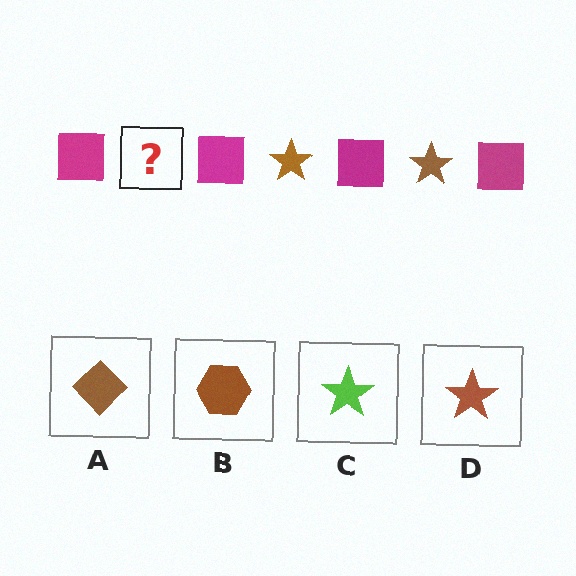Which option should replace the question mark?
Option D.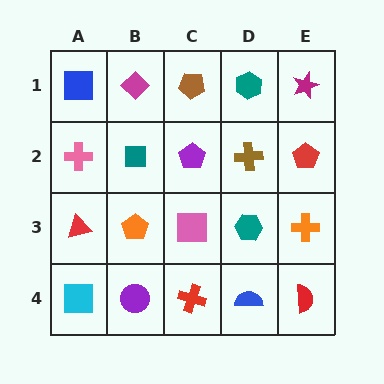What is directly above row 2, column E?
A magenta star.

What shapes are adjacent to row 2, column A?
A blue square (row 1, column A), a red triangle (row 3, column A), a teal square (row 2, column B).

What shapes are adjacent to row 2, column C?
A brown pentagon (row 1, column C), a pink square (row 3, column C), a teal square (row 2, column B), a brown cross (row 2, column D).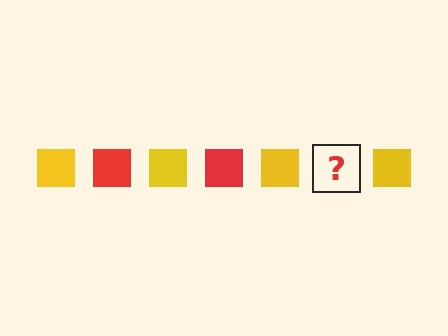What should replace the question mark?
The question mark should be replaced with a red square.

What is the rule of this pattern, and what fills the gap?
The rule is that the pattern cycles through yellow, red squares. The gap should be filled with a red square.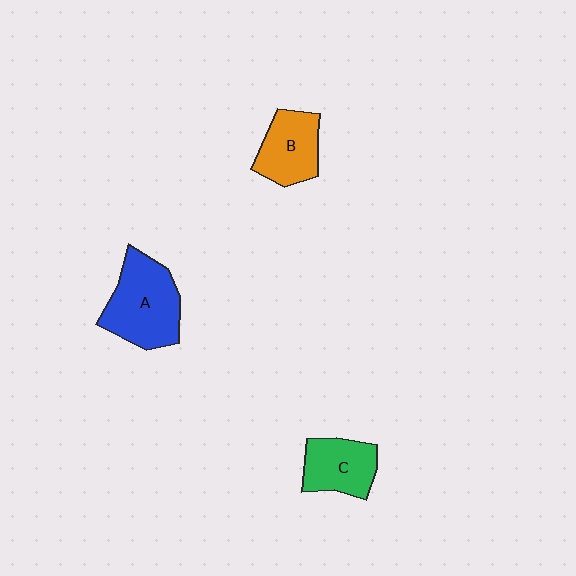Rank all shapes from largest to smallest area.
From largest to smallest: A (blue), B (orange), C (green).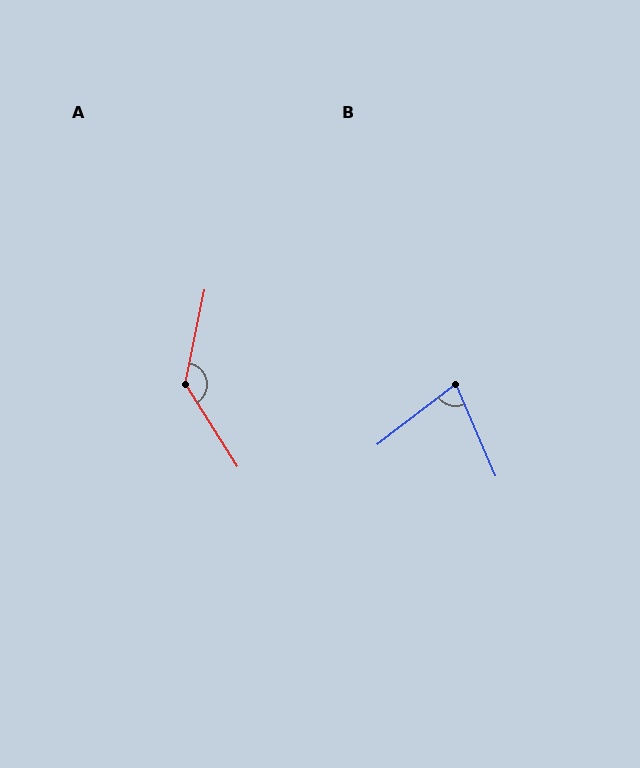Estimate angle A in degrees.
Approximately 136 degrees.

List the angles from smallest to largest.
B (76°), A (136°).